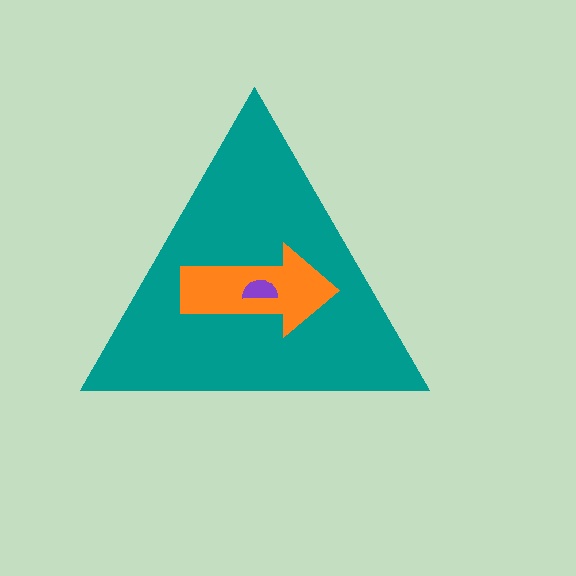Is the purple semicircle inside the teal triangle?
Yes.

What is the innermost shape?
The purple semicircle.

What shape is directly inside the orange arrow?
The purple semicircle.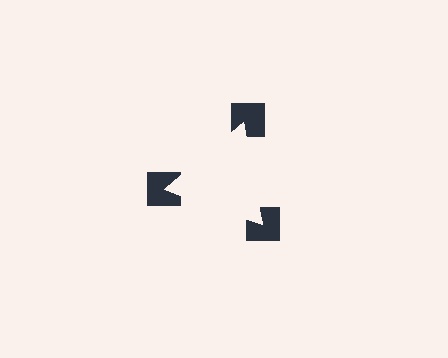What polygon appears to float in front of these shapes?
An illusory triangle — its edges are inferred from the aligned wedge cuts in the notched squares, not physically drawn.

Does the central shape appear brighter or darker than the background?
It typically appears slightly brighter than the background, even though no actual brightness change is drawn.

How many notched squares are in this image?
There are 3 — one at each vertex of the illusory triangle.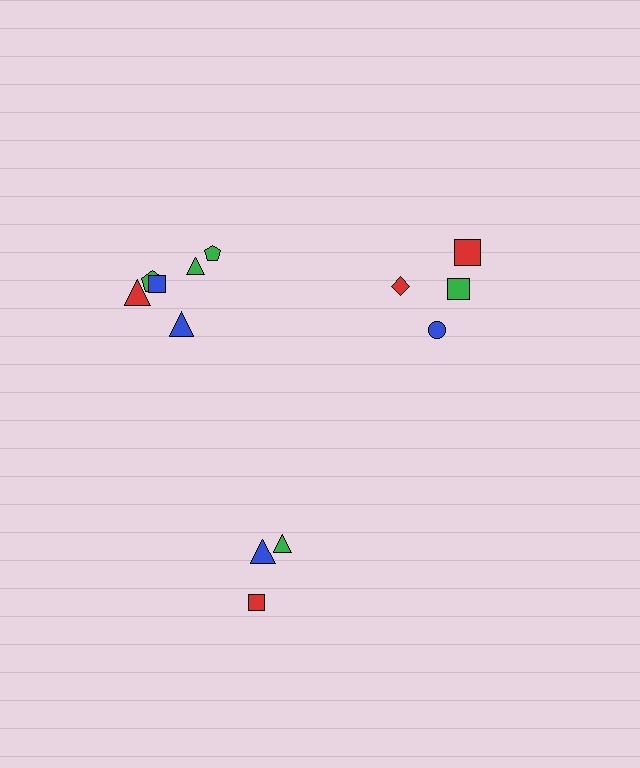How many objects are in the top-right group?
There are 4 objects.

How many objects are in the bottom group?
There are 3 objects.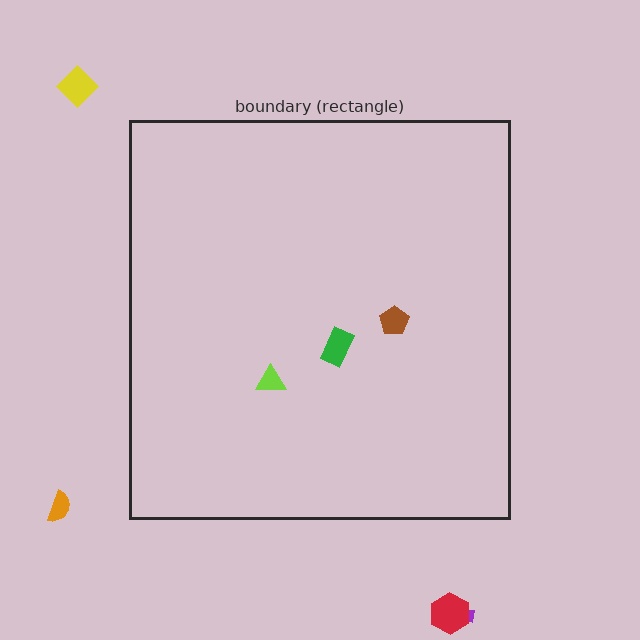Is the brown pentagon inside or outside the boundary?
Inside.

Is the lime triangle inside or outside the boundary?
Inside.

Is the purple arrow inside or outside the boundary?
Outside.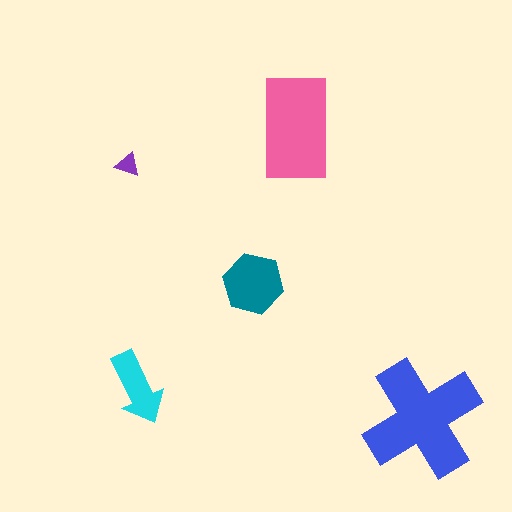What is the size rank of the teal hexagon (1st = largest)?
3rd.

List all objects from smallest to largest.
The purple triangle, the cyan arrow, the teal hexagon, the pink rectangle, the blue cross.